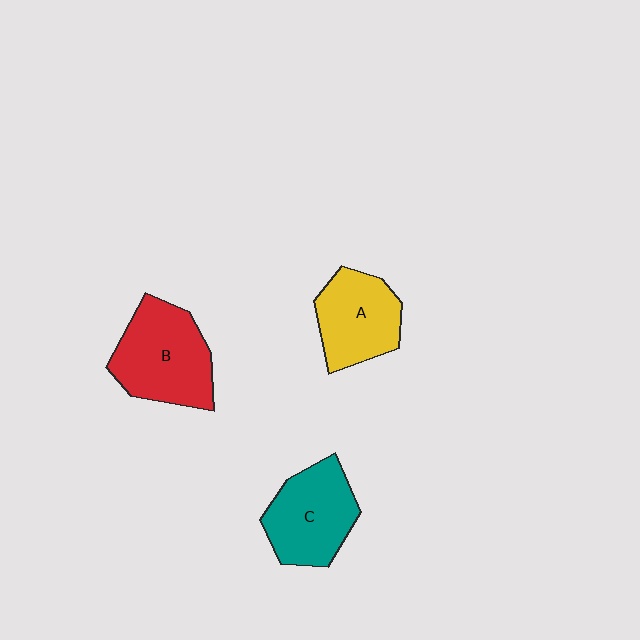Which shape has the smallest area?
Shape A (yellow).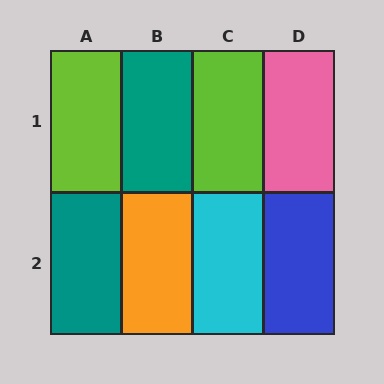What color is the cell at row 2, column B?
Orange.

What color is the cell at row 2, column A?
Teal.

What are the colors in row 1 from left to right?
Lime, teal, lime, pink.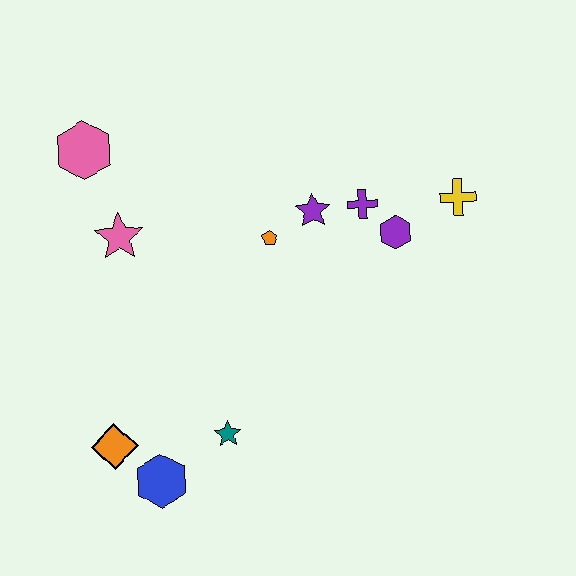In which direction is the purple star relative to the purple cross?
The purple star is to the left of the purple cross.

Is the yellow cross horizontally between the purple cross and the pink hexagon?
No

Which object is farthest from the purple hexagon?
The orange diamond is farthest from the purple hexagon.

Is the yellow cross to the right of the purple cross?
Yes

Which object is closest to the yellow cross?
The purple hexagon is closest to the yellow cross.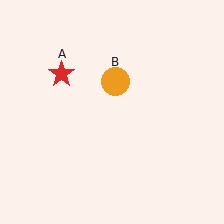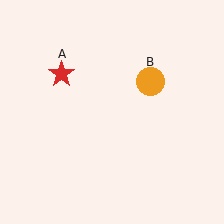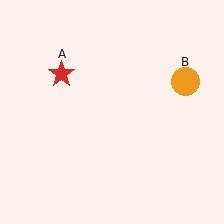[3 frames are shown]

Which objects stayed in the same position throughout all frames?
Red star (object A) remained stationary.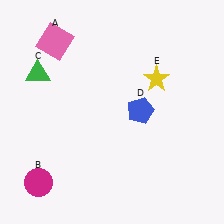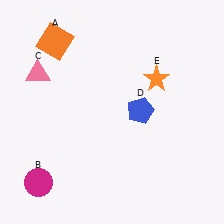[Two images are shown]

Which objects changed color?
A changed from pink to orange. C changed from green to pink. E changed from yellow to orange.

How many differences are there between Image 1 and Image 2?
There are 3 differences between the two images.